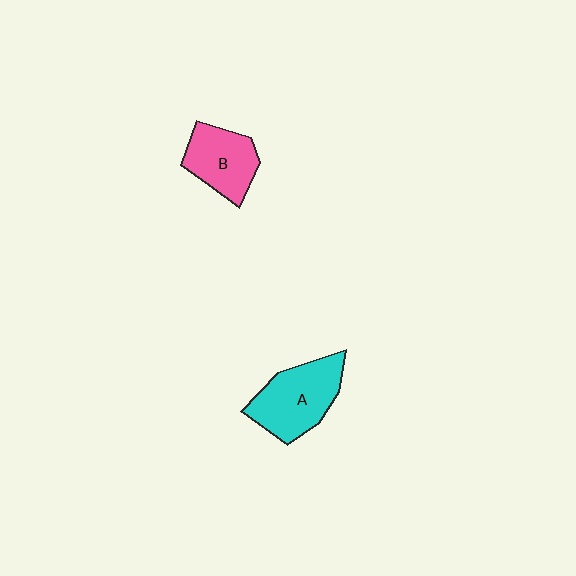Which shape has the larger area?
Shape A (cyan).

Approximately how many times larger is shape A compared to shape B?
Approximately 1.3 times.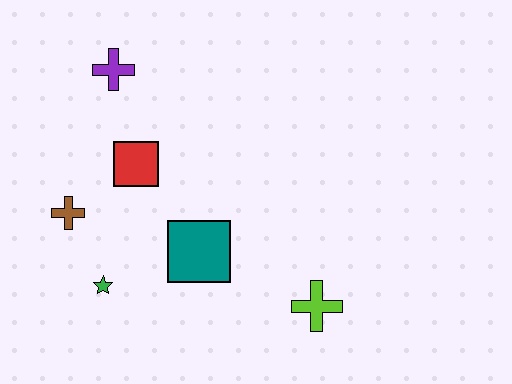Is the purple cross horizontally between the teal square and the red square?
No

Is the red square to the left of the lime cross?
Yes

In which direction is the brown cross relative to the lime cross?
The brown cross is to the left of the lime cross.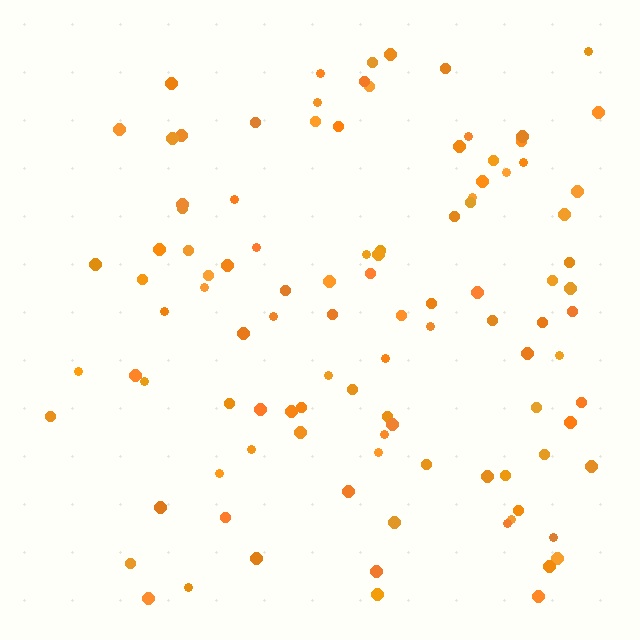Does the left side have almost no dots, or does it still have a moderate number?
Still a moderate number, just noticeably fewer than the right.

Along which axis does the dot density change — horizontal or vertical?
Horizontal.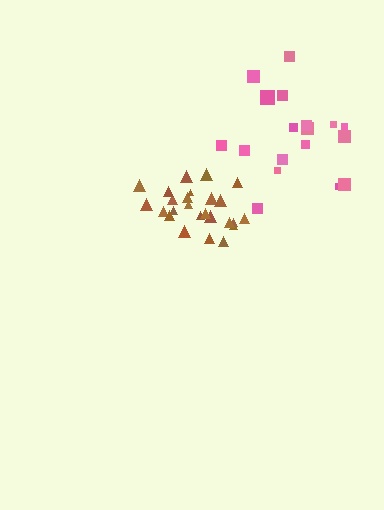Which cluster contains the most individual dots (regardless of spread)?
Brown (25).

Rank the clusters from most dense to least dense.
brown, pink.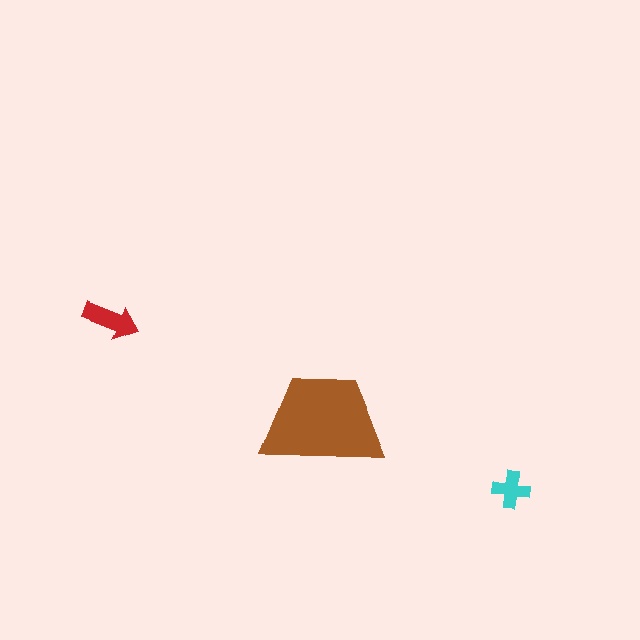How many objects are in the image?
There are 3 objects in the image.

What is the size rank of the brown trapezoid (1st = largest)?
1st.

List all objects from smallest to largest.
The cyan cross, the red arrow, the brown trapezoid.